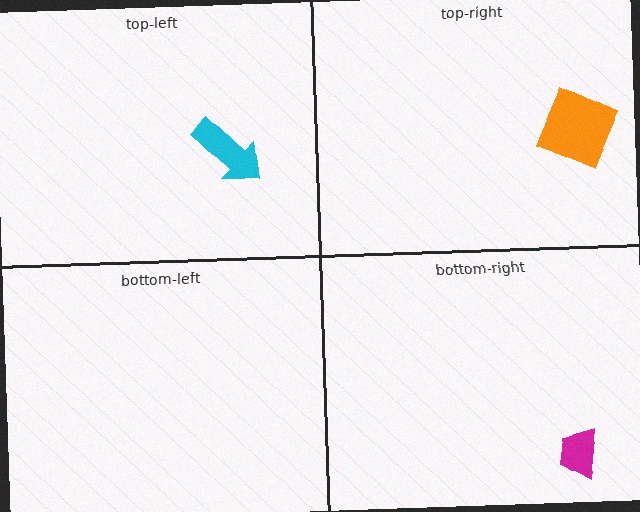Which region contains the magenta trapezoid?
The bottom-right region.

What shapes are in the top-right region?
The orange diamond.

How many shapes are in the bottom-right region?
1.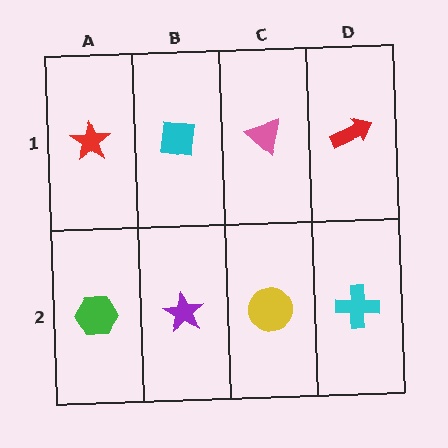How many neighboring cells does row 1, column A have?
2.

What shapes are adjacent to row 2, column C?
A pink triangle (row 1, column C), a purple star (row 2, column B), a cyan cross (row 2, column D).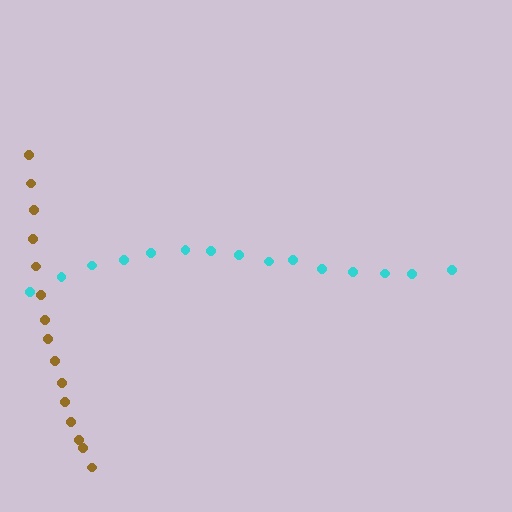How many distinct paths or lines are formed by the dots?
There are 2 distinct paths.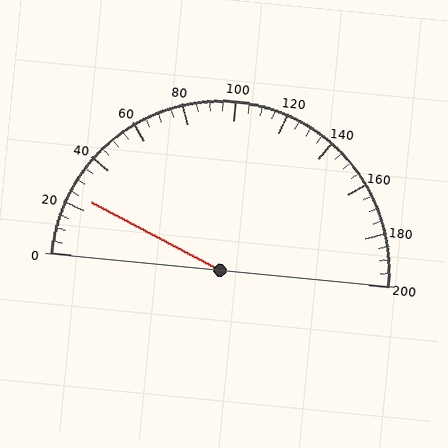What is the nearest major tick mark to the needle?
The nearest major tick mark is 20.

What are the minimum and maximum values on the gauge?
The gauge ranges from 0 to 200.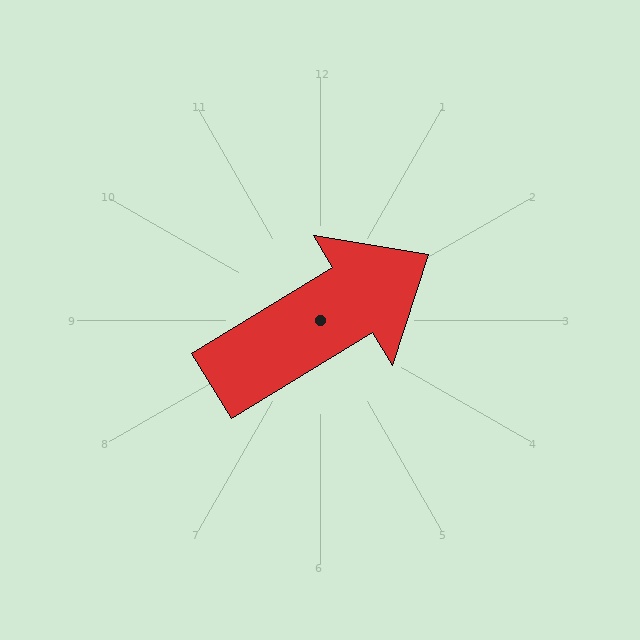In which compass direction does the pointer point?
Northeast.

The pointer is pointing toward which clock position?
Roughly 2 o'clock.